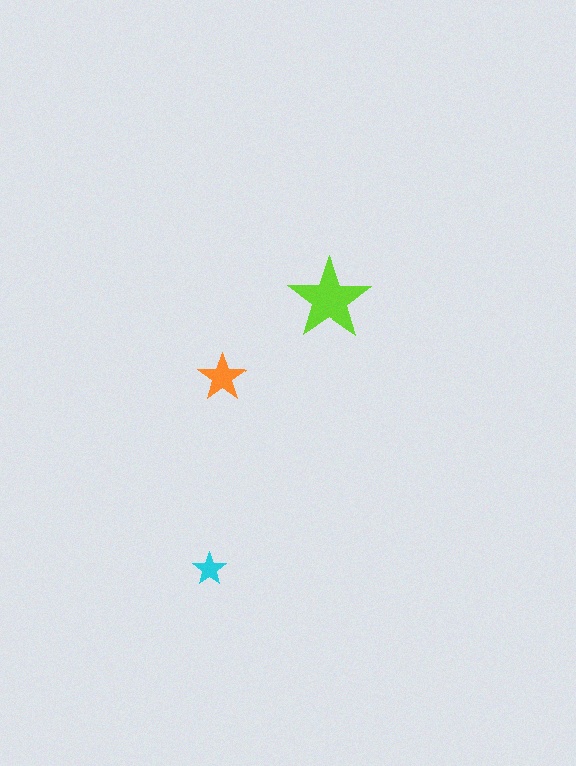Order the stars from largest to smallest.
the lime one, the orange one, the cyan one.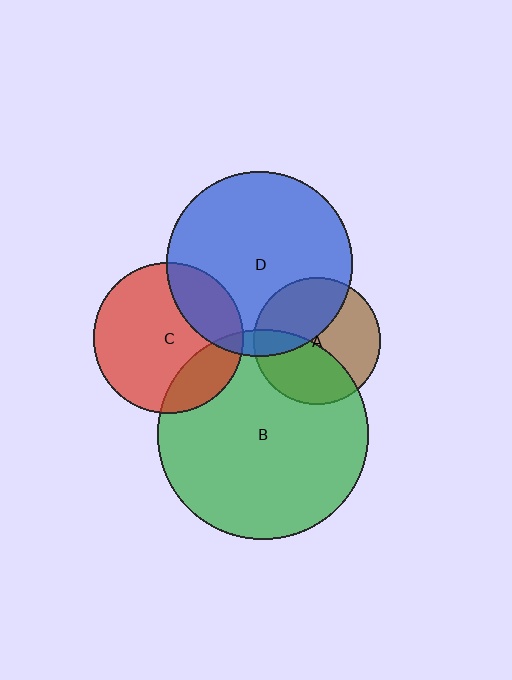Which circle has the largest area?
Circle B (green).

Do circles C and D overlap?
Yes.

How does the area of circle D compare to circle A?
Approximately 2.1 times.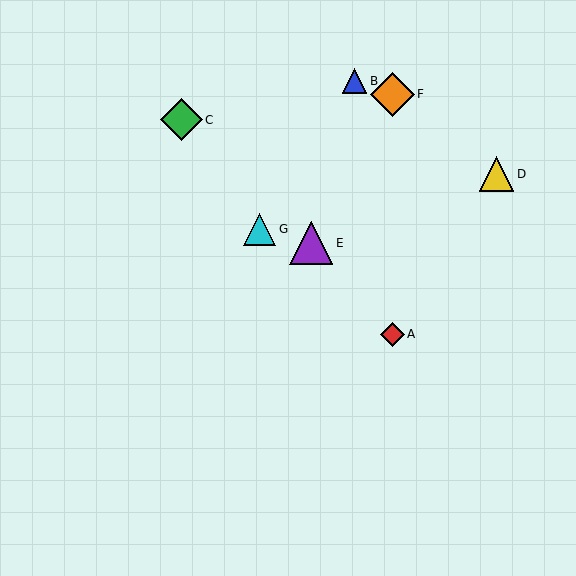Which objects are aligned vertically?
Objects A, F are aligned vertically.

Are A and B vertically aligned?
No, A is at x≈392 and B is at x≈355.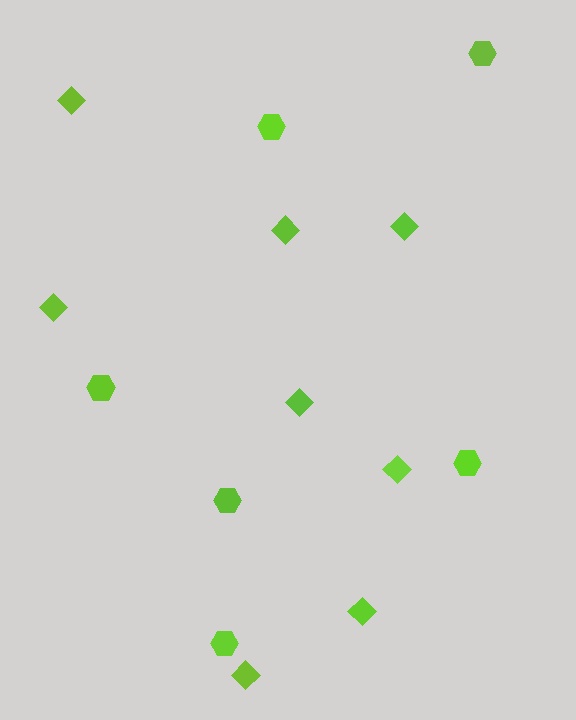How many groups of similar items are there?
There are 2 groups: one group of hexagons (6) and one group of diamonds (8).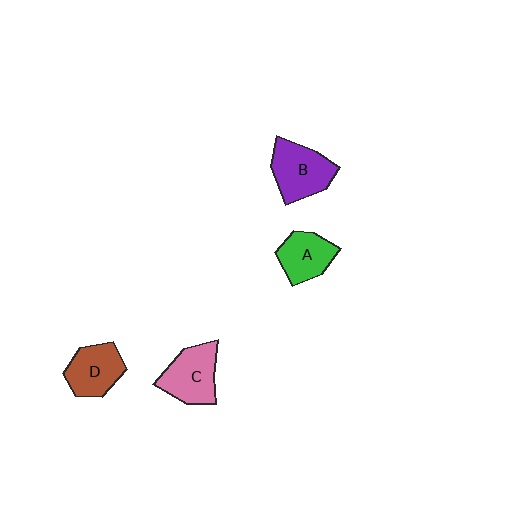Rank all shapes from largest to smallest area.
From largest to smallest: B (purple), C (pink), D (brown), A (green).